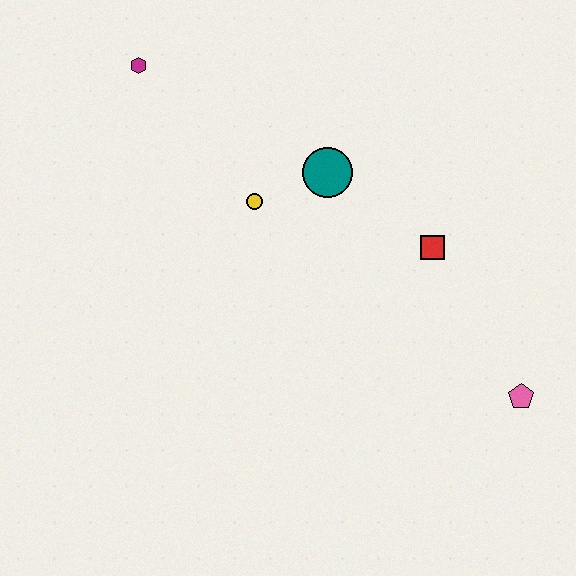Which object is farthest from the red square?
The magenta hexagon is farthest from the red square.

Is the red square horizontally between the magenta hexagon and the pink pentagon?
Yes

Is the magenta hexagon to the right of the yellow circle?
No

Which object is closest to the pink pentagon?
The red square is closest to the pink pentagon.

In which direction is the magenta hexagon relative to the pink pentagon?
The magenta hexagon is to the left of the pink pentagon.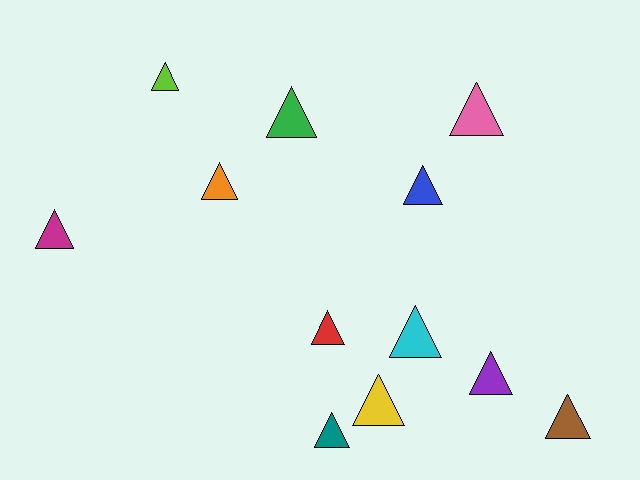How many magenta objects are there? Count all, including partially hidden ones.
There is 1 magenta object.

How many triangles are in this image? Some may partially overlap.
There are 12 triangles.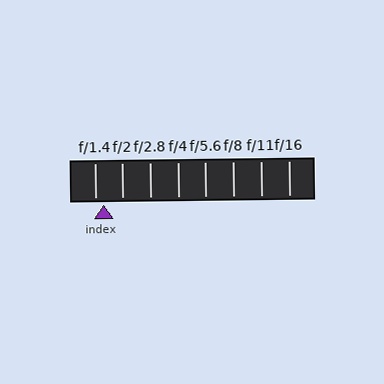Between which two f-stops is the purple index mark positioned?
The index mark is between f/1.4 and f/2.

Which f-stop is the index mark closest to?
The index mark is closest to f/1.4.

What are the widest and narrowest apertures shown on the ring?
The widest aperture shown is f/1.4 and the narrowest is f/16.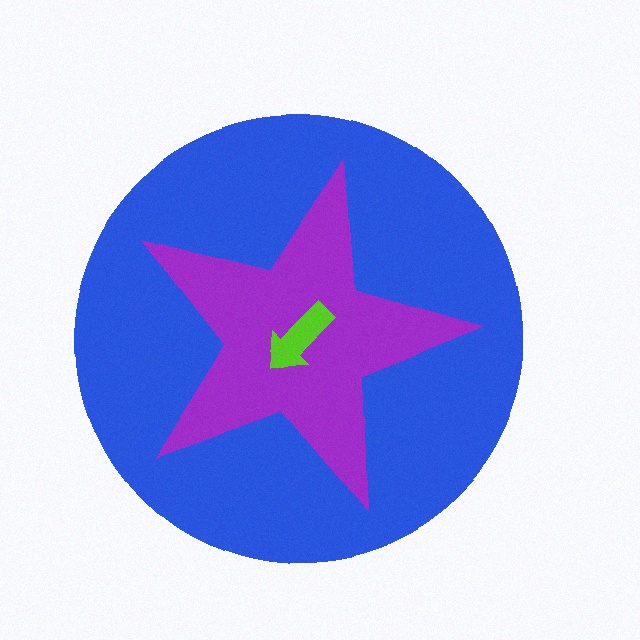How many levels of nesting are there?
3.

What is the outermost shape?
The blue circle.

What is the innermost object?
The lime arrow.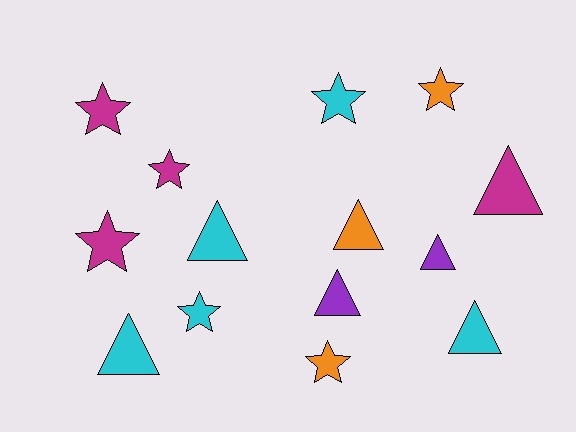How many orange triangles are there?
There is 1 orange triangle.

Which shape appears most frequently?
Triangle, with 7 objects.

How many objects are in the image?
There are 14 objects.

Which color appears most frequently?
Cyan, with 5 objects.